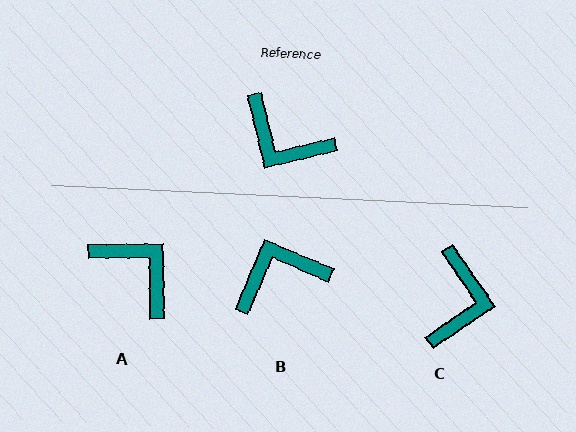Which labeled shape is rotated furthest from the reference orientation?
A, about 167 degrees away.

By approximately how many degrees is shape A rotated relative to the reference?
Approximately 167 degrees counter-clockwise.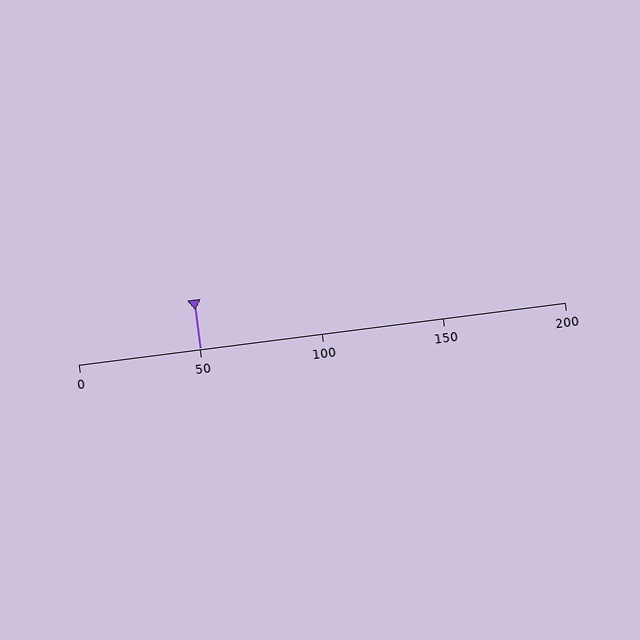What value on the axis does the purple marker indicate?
The marker indicates approximately 50.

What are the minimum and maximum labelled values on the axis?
The axis runs from 0 to 200.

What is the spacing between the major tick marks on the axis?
The major ticks are spaced 50 apart.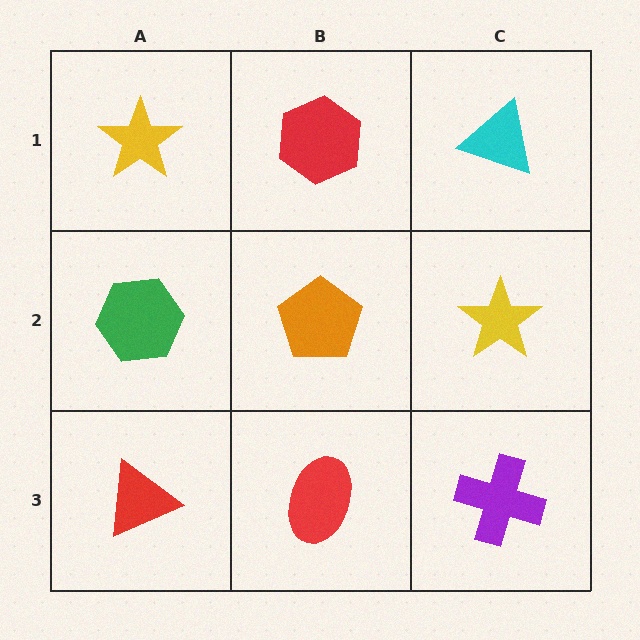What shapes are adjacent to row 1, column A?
A green hexagon (row 2, column A), a red hexagon (row 1, column B).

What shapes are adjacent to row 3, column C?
A yellow star (row 2, column C), a red ellipse (row 3, column B).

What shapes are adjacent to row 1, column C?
A yellow star (row 2, column C), a red hexagon (row 1, column B).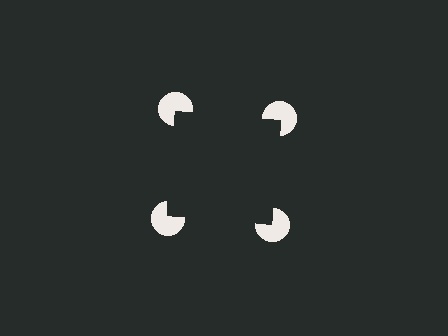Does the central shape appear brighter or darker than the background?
It typically appears slightly darker than the background, even though no actual brightness change is drawn.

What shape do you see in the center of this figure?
An illusory square — its edges are inferred from the aligned wedge cuts in the pac-man discs, not physically drawn.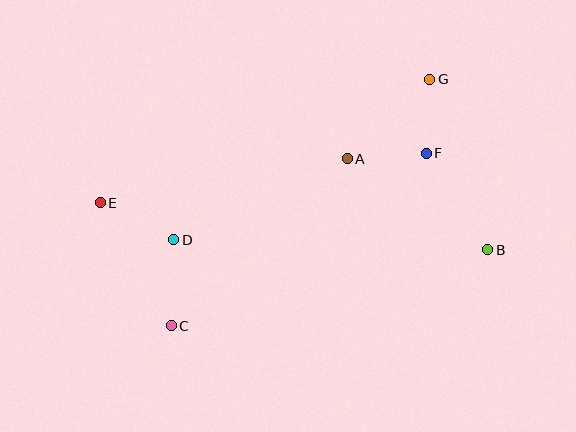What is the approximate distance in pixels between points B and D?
The distance between B and D is approximately 314 pixels.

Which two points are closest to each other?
Points F and G are closest to each other.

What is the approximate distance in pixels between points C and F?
The distance between C and F is approximately 308 pixels.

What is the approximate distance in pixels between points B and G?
The distance between B and G is approximately 180 pixels.